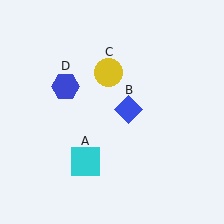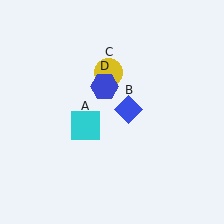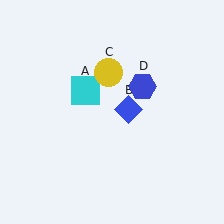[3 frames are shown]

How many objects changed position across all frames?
2 objects changed position: cyan square (object A), blue hexagon (object D).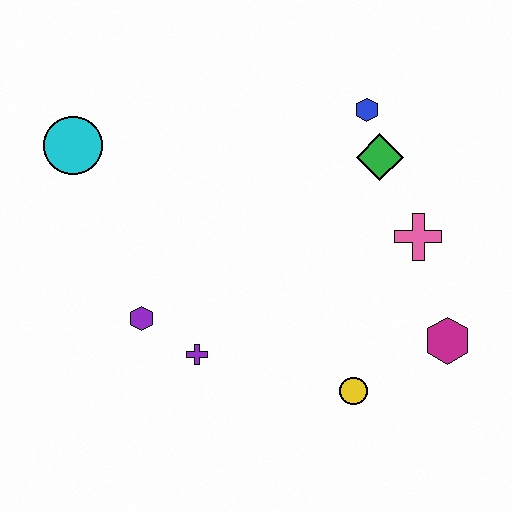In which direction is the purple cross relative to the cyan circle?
The purple cross is below the cyan circle.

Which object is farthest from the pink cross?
The cyan circle is farthest from the pink cross.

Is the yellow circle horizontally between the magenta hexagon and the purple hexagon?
Yes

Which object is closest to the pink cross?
The green diamond is closest to the pink cross.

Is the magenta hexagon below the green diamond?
Yes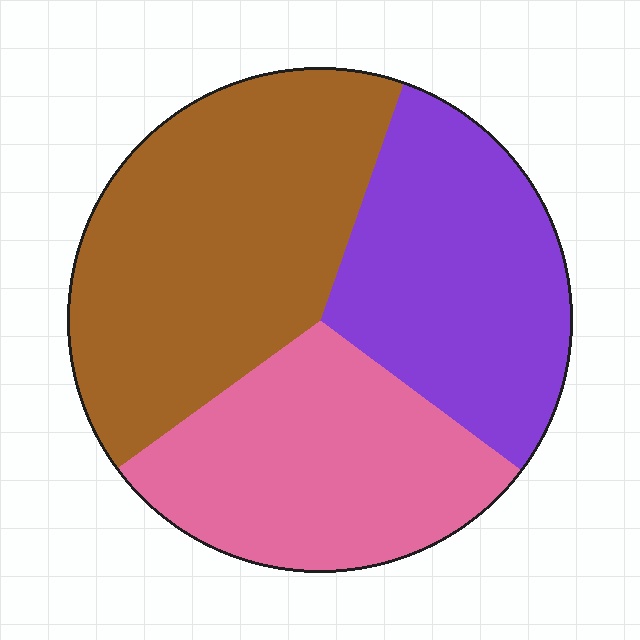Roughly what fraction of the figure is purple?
Purple takes up between a sixth and a third of the figure.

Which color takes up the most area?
Brown, at roughly 40%.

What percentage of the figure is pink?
Pink covers about 30% of the figure.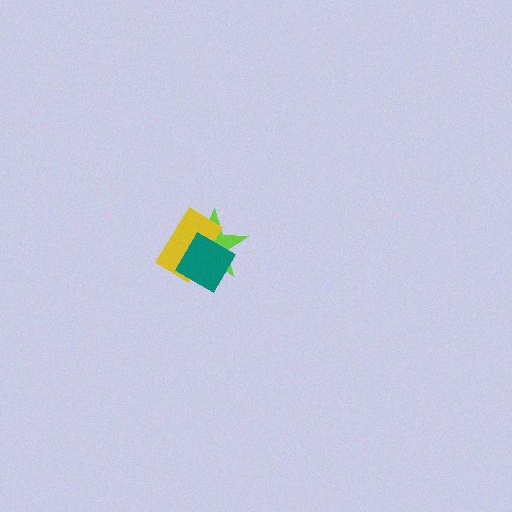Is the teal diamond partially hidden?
No, no other shape covers it.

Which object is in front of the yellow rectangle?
The teal diamond is in front of the yellow rectangle.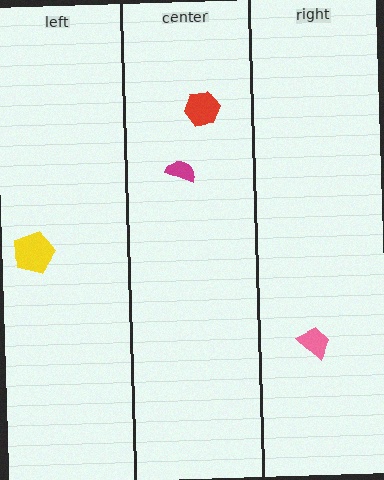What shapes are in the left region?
The yellow pentagon.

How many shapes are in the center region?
2.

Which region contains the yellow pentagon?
The left region.